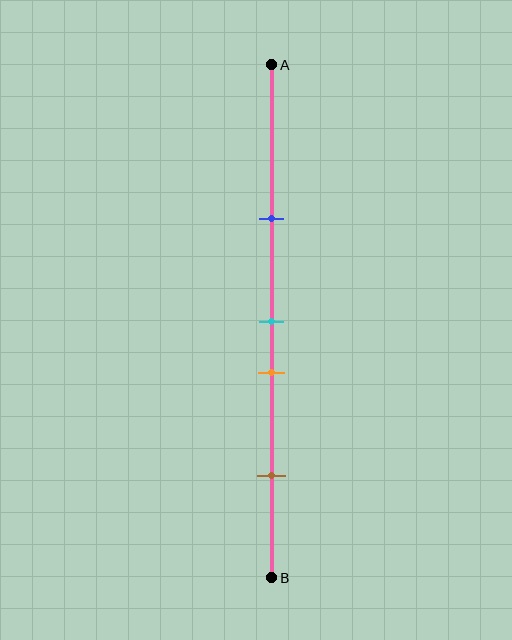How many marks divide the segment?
There are 4 marks dividing the segment.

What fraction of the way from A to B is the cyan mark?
The cyan mark is approximately 50% (0.5) of the way from A to B.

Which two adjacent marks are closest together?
The cyan and orange marks are the closest adjacent pair.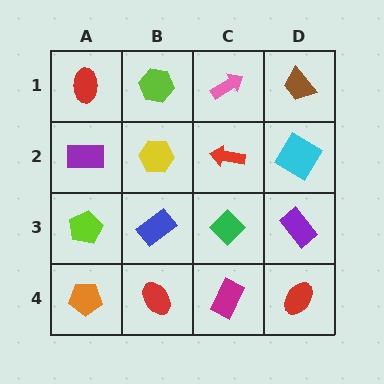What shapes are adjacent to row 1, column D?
A cyan diamond (row 2, column D), a pink arrow (row 1, column C).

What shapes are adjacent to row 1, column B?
A yellow hexagon (row 2, column B), a red ellipse (row 1, column A), a pink arrow (row 1, column C).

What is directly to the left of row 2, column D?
A red arrow.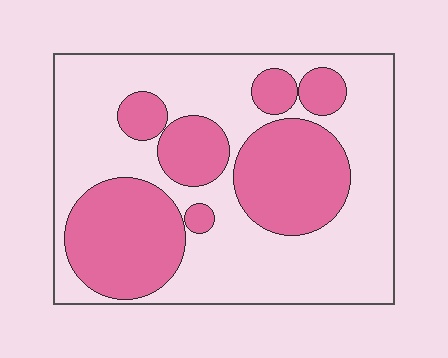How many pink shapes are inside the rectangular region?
7.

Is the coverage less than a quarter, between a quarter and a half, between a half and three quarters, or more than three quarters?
Between a quarter and a half.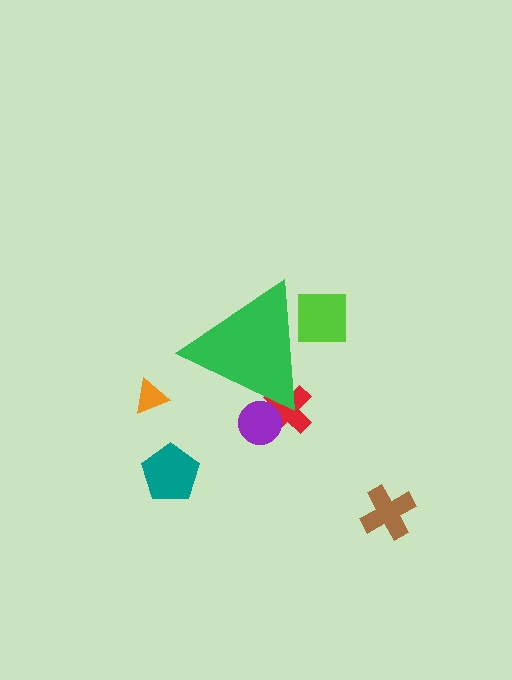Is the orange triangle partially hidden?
No, the orange triangle is fully visible.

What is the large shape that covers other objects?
A green triangle.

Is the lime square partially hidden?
Yes, the lime square is partially hidden behind the green triangle.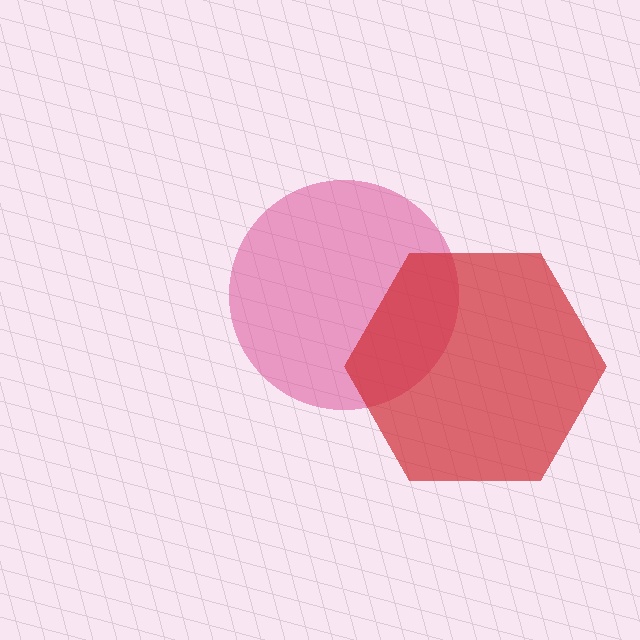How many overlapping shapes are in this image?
There are 2 overlapping shapes in the image.